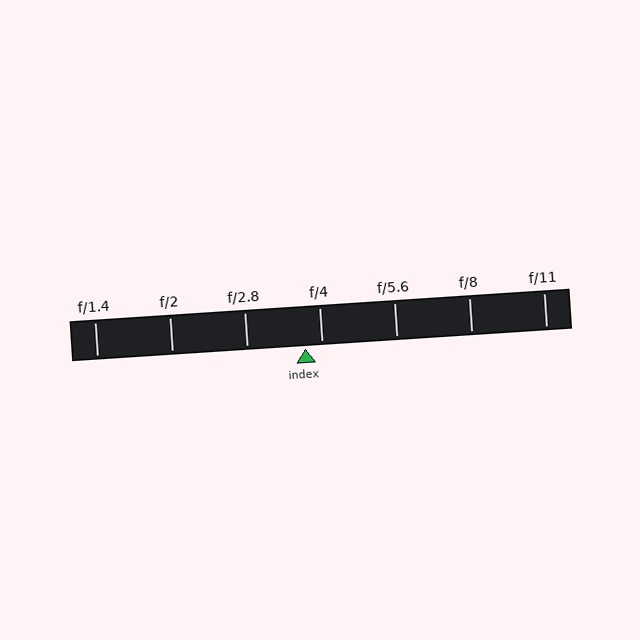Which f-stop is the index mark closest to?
The index mark is closest to f/4.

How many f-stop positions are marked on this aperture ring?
There are 7 f-stop positions marked.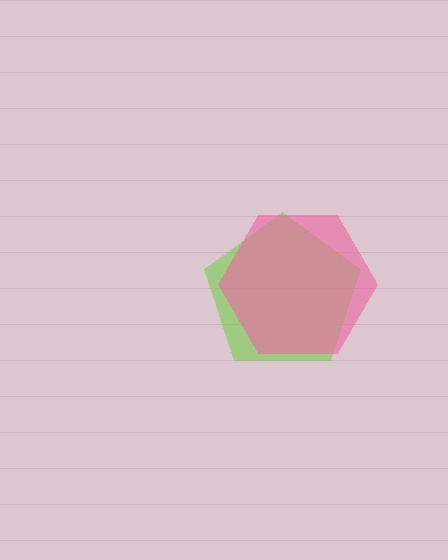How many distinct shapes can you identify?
There are 2 distinct shapes: a lime pentagon, a pink hexagon.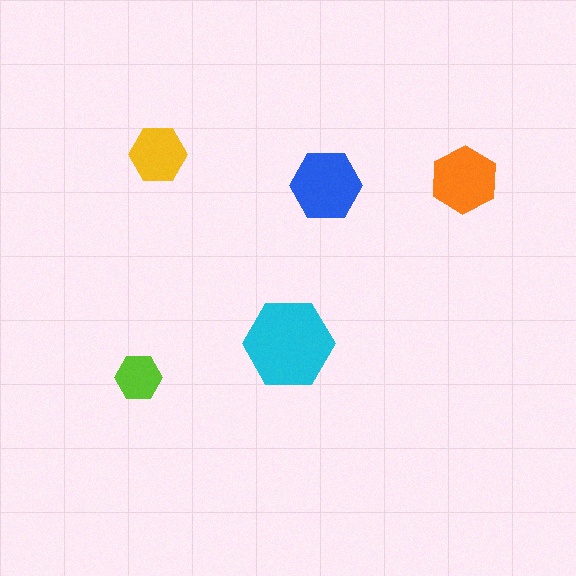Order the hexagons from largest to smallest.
the cyan one, the blue one, the orange one, the yellow one, the lime one.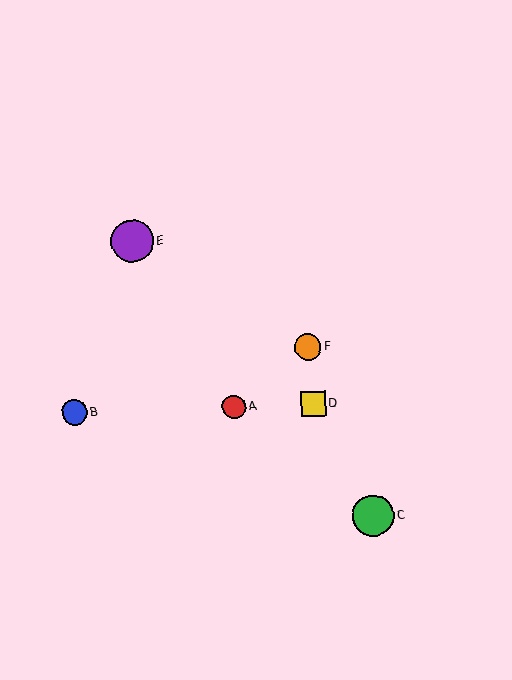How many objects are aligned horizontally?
3 objects (A, B, D) are aligned horizontally.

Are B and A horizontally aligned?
Yes, both are at y≈412.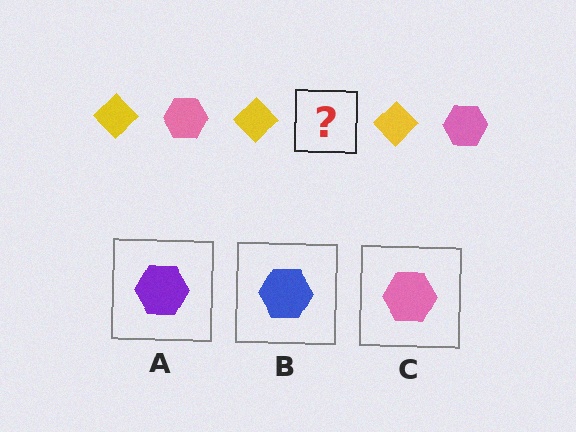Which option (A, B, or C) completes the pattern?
C.